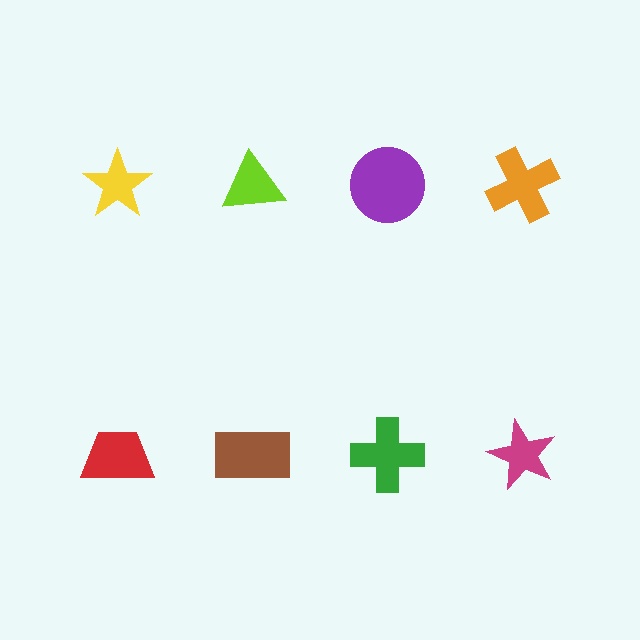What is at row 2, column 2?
A brown rectangle.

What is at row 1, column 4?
An orange cross.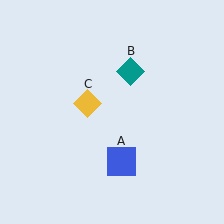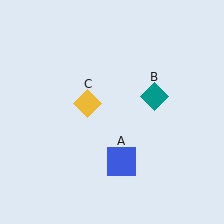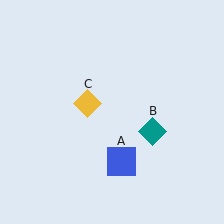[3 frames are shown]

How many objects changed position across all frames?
1 object changed position: teal diamond (object B).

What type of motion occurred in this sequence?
The teal diamond (object B) rotated clockwise around the center of the scene.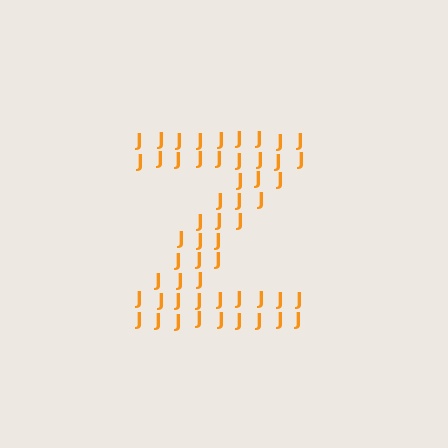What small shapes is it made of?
It is made of small letter J's.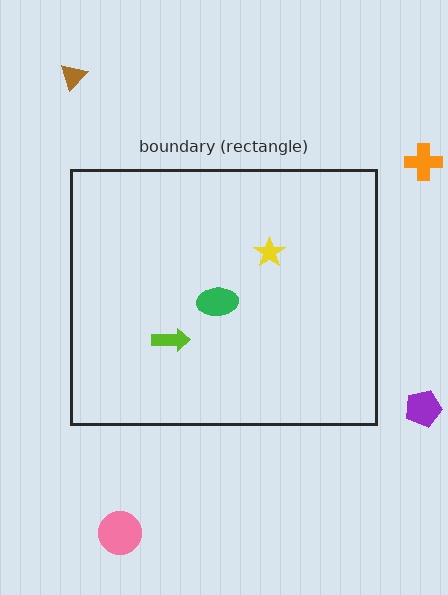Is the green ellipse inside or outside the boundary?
Inside.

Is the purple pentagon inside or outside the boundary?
Outside.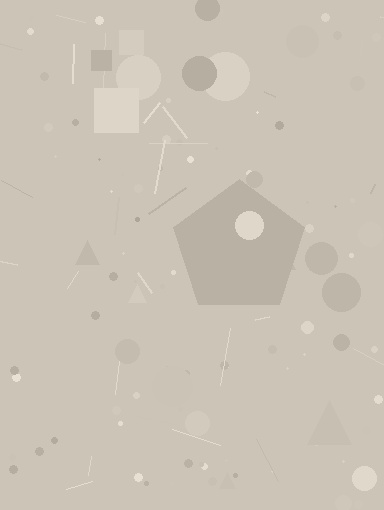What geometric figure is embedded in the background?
A pentagon is embedded in the background.